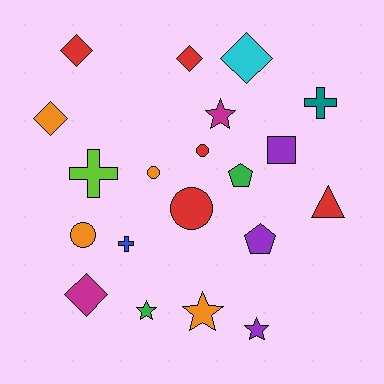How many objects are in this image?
There are 20 objects.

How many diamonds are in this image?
There are 5 diamonds.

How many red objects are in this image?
There are 5 red objects.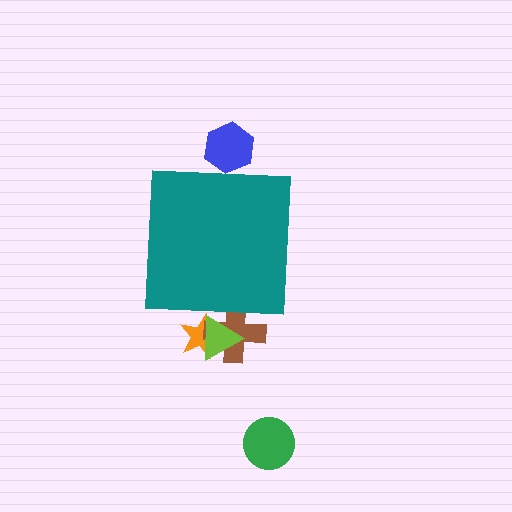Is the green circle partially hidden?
No, the green circle is fully visible.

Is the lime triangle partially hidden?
Yes, the lime triangle is partially hidden behind the teal square.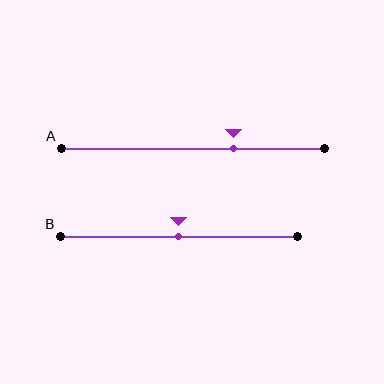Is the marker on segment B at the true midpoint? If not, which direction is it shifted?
Yes, the marker on segment B is at the true midpoint.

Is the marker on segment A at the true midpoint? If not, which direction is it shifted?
No, the marker on segment A is shifted to the right by about 16% of the segment length.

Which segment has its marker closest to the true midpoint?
Segment B has its marker closest to the true midpoint.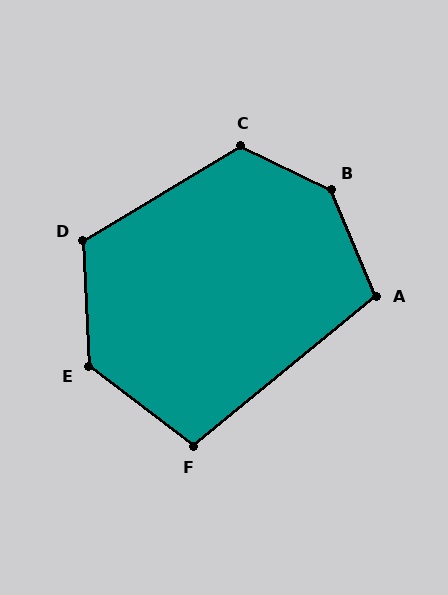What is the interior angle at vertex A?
Approximately 107 degrees (obtuse).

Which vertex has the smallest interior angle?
F, at approximately 103 degrees.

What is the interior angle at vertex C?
Approximately 124 degrees (obtuse).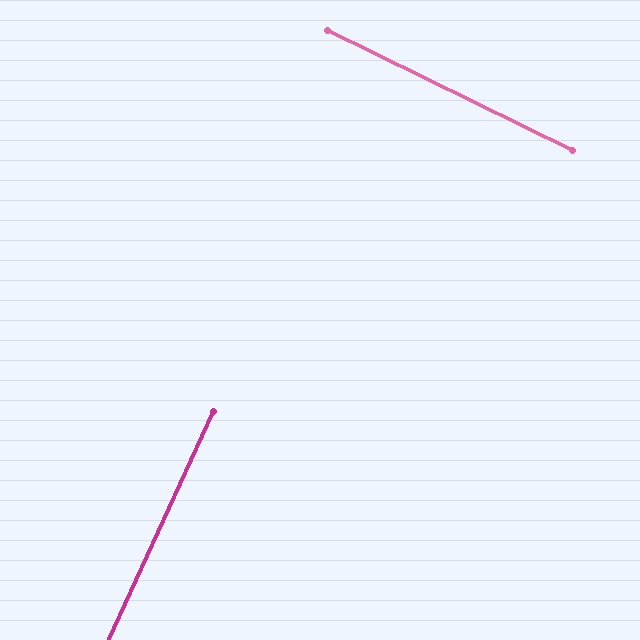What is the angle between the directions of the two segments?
Approximately 88 degrees.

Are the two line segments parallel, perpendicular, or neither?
Perpendicular — they meet at approximately 88°.